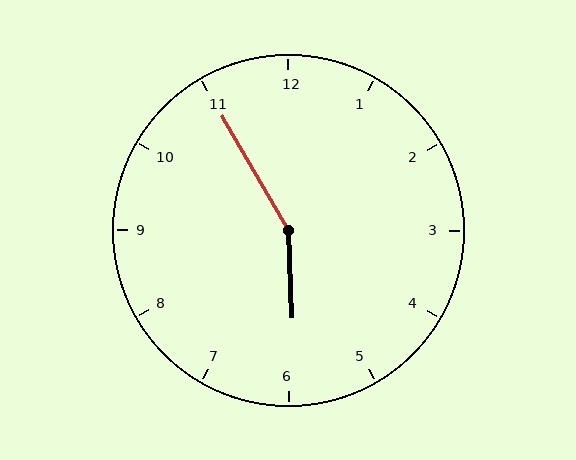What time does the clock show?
5:55.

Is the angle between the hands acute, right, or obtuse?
It is obtuse.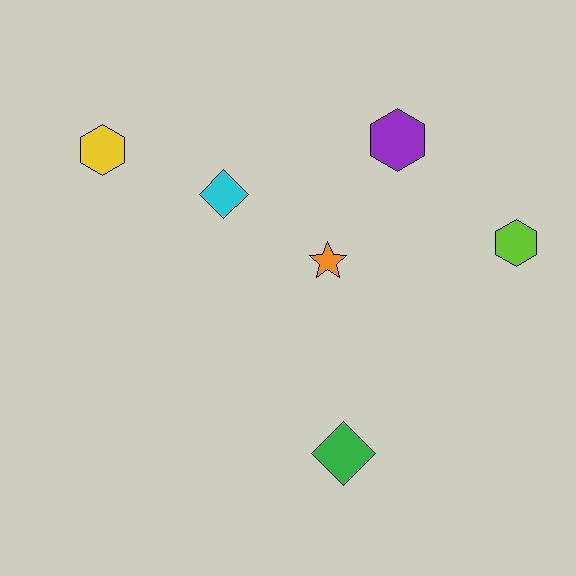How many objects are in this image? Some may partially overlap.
There are 6 objects.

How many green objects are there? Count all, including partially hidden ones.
There is 1 green object.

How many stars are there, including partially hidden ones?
There is 1 star.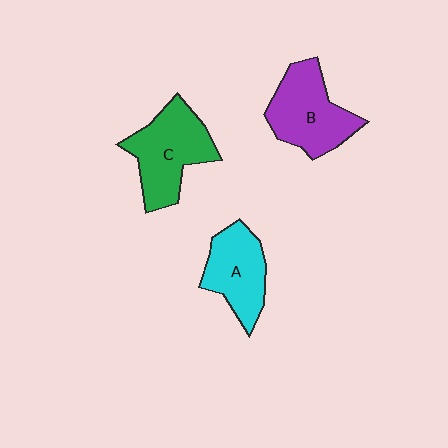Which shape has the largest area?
Shape C (green).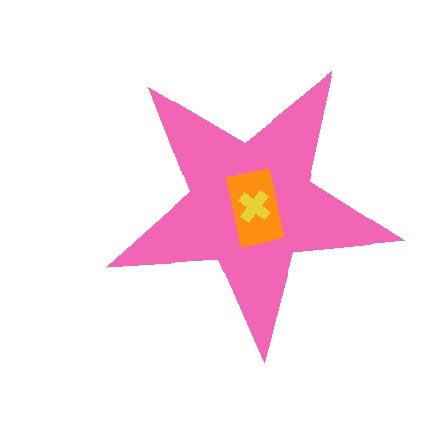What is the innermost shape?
The yellow cross.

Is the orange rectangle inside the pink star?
Yes.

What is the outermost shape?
The pink star.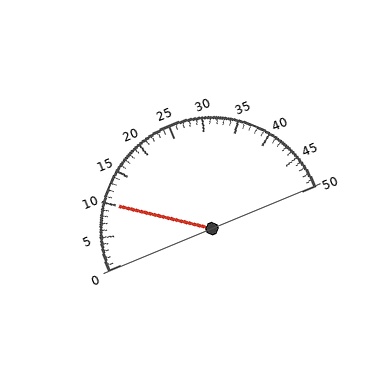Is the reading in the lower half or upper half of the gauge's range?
The reading is in the lower half of the range (0 to 50).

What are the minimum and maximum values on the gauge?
The gauge ranges from 0 to 50.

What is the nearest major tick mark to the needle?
The nearest major tick mark is 10.